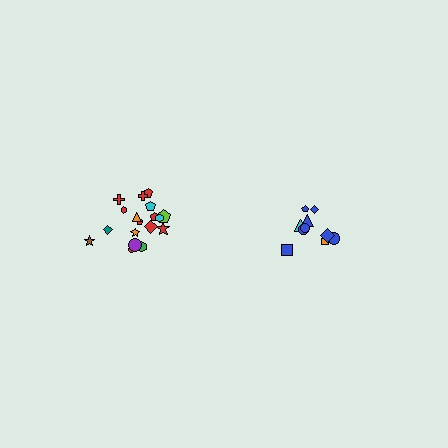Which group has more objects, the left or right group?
The left group.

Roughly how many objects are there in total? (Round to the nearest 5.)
Roughly 30 objects in total.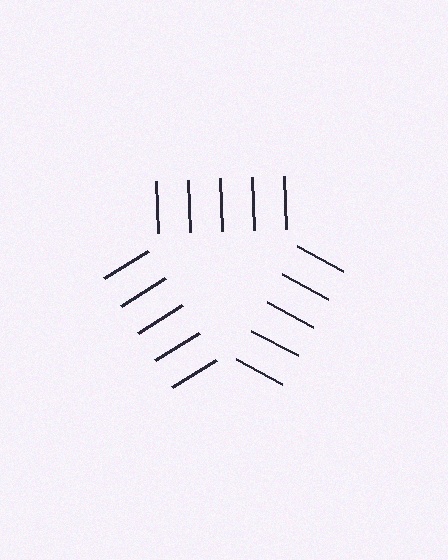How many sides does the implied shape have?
3 sides — the line-ends trace a triangle.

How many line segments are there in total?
15 — 5 along each of the 3 edges.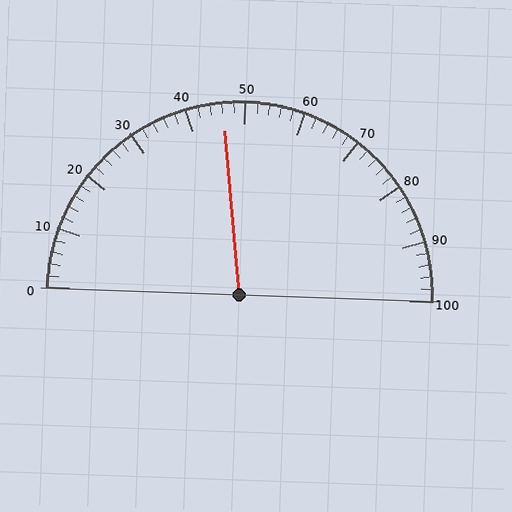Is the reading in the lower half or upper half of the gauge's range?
The reading is in the lower half of the range (0 to 100).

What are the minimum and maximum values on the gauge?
The gauge ranges from 0 to 100.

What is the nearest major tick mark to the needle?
The nearest major tick mark is 50.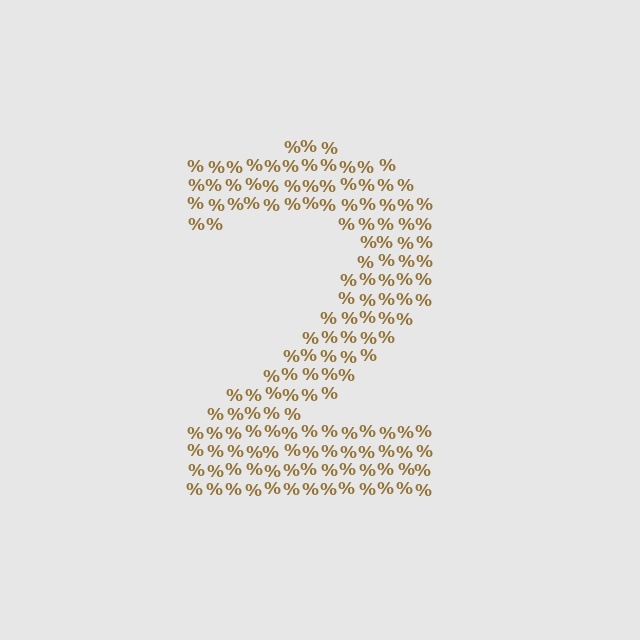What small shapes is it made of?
It is made of small percent signs.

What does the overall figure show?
The overall figure shows the digit 2.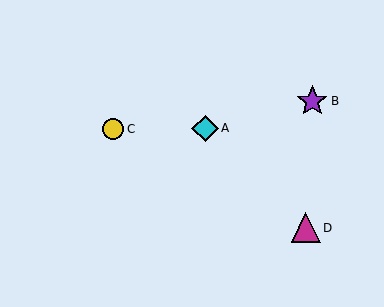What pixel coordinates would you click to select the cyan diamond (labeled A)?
Click at (205, 128) to select the cyan diamond A.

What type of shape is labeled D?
Shape D is a magenta triangle.